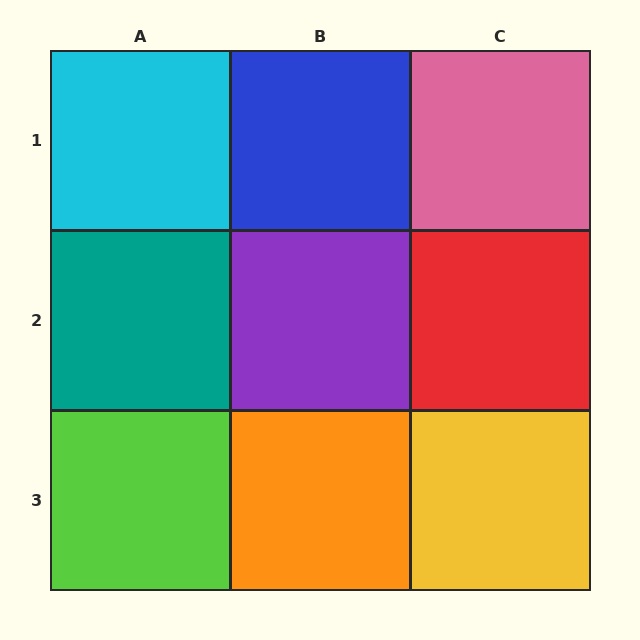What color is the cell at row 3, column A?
Lime.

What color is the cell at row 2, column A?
Teal.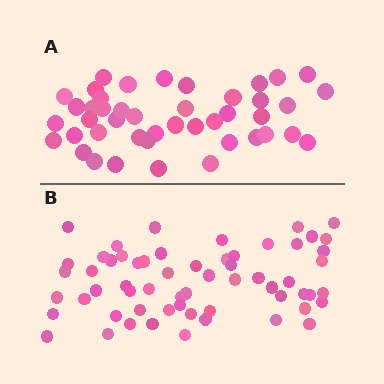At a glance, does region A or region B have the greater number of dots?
Region B (the bottom region) has more dots.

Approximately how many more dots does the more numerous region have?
Region B has approximately 15 more dots than region A.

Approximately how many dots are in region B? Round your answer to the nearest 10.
About 60 dots.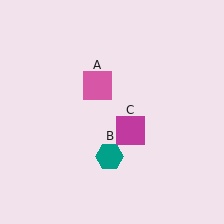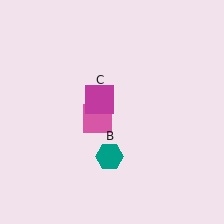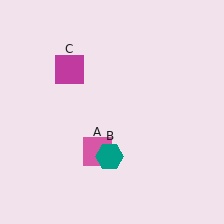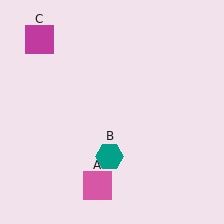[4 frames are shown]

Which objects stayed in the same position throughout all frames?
Teal hexagon (object B) remained stationary.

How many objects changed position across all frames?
2 objects changed position: pink square (object A), magenta square (object C).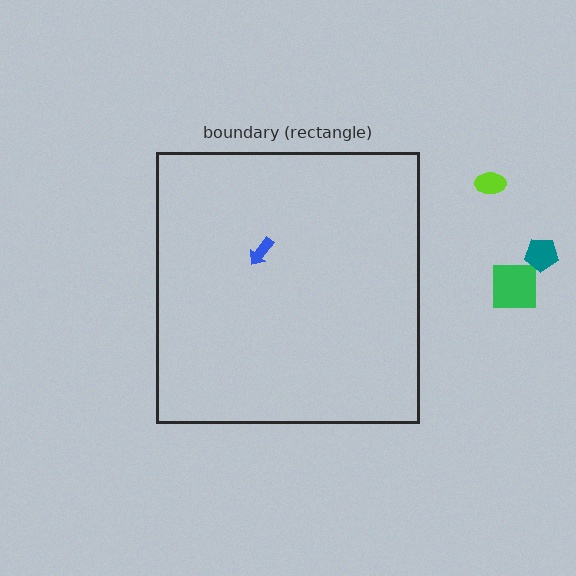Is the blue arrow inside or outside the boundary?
Inside.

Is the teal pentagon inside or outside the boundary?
Outside.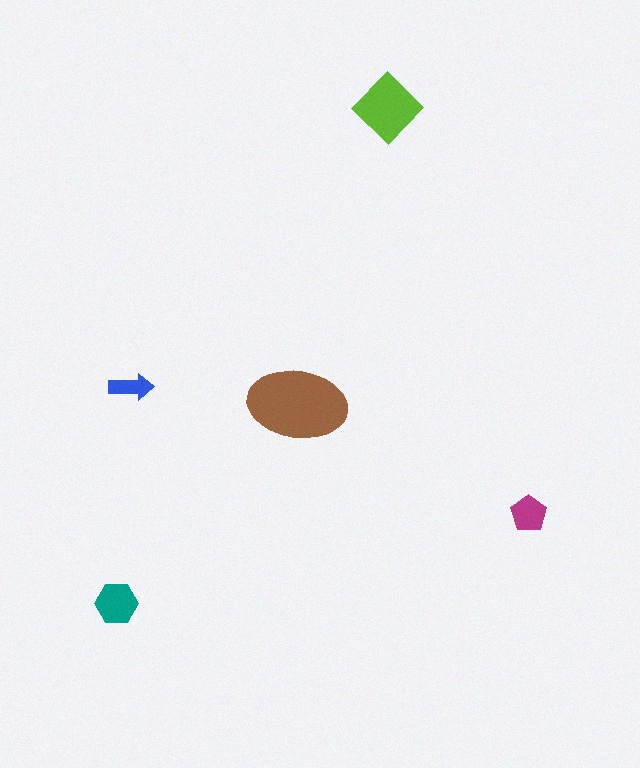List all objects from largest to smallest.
The brown ellipse, the lime diamond, the teal hexagon, the magenta pentagon, the blue arrow.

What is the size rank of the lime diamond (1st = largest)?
2nd.